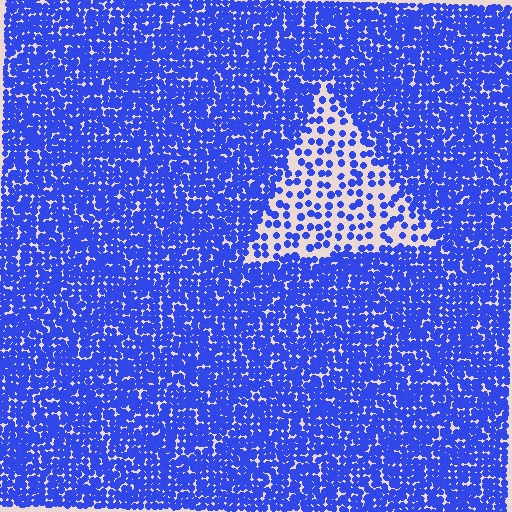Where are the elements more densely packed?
The elements are more densely packed outside the triangle boundary.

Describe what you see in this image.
The image contains small blue elements arranged at two different densities. A triangle-shaped region is visible where the elements are less densely packed than the surrounding area.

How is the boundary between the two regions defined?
The boundary is defined by a change in element density (approximately 2.8x ratio). All elements are the same color, size, and shape.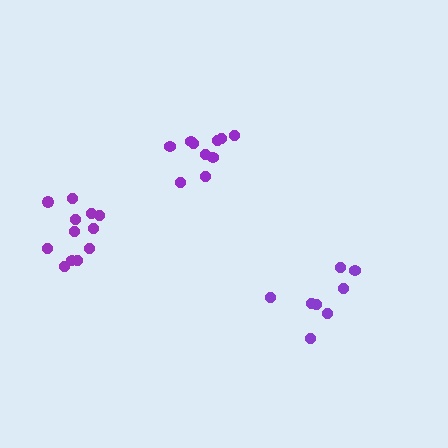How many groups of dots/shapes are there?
There are 3 groups.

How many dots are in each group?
Group 1: 10 dots, Group 2: 8 dots, Group 3: 12 dots (30 total).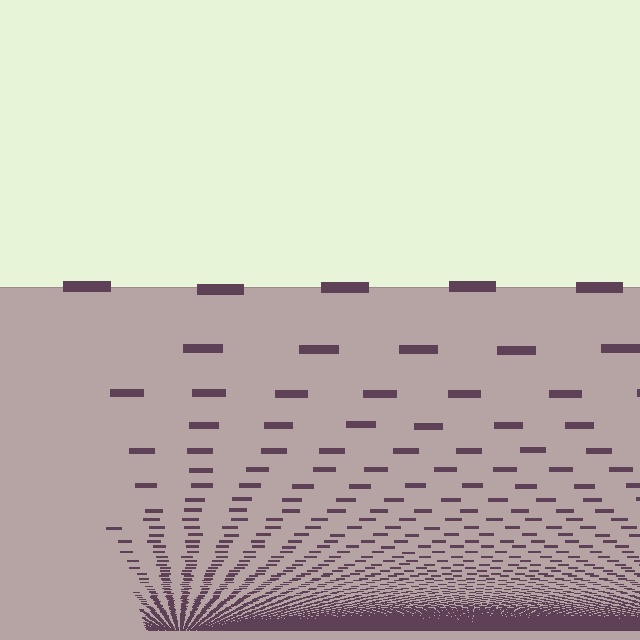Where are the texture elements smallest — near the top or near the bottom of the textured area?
Near the bottom.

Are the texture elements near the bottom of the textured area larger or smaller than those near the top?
Smaller. The gradient is inverted — elements near the bottom are smaller and denser.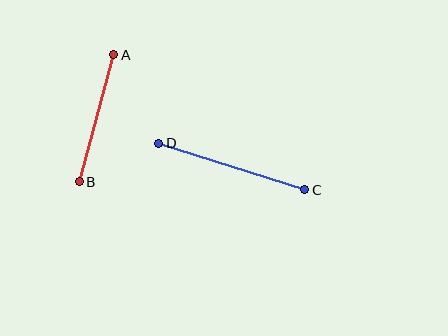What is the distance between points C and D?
The distance is approximately 153 pixels.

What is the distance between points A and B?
The distance is approximately 132 pixels.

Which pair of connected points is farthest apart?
Points C and D are farthest apart.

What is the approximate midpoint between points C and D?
The midpoint is at approximately (232, 167) pixels.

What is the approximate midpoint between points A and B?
The midpoint is at approximately (97, 118) pixels.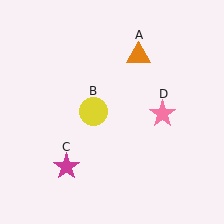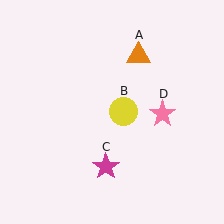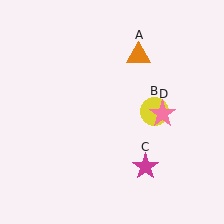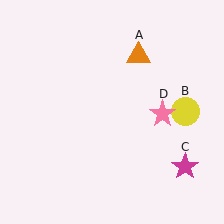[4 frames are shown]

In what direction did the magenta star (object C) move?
The magenta star (object C) moved right.